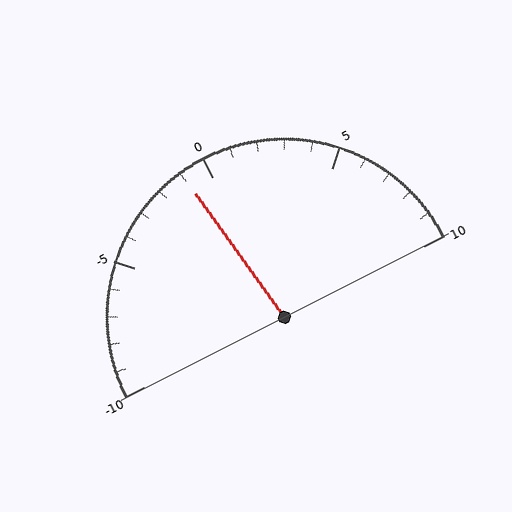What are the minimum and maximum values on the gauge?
The gauge ranges from -10 to 10.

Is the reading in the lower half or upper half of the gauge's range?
The reading is in the lower half of the range (-10 to 10).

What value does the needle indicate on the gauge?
The needle indicates approximately -1.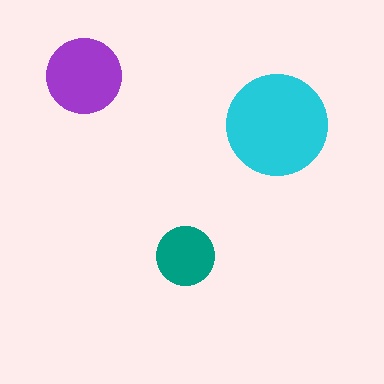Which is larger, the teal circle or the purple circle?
The purple one.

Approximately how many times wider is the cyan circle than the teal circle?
About 1.5 times wider.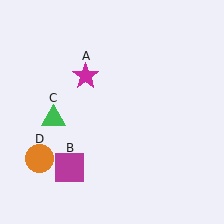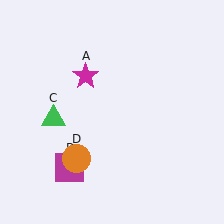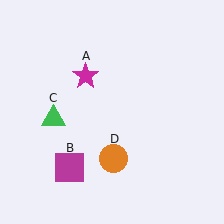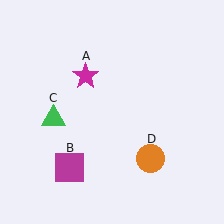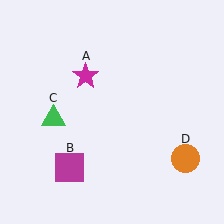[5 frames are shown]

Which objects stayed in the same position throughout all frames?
Magenta star (object A) and magenta square (object B) and green triangle (object C) remained stationary.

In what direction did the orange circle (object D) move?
The orange circle (object D) moved right.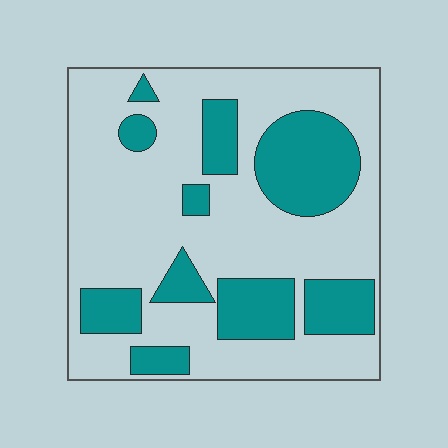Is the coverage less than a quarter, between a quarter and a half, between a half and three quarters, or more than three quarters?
Between a quarter and a half.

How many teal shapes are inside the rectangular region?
10.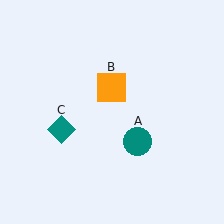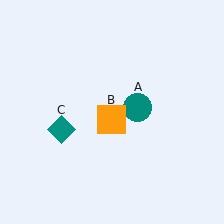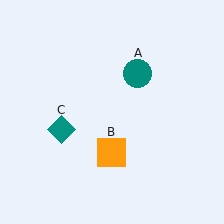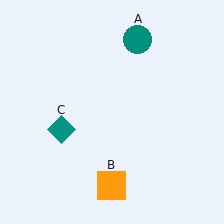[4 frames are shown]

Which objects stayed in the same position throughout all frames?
Teal diamond (object C) remained stationary.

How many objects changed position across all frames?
2 objects changed position: teal circle (object A), orange square (object B).